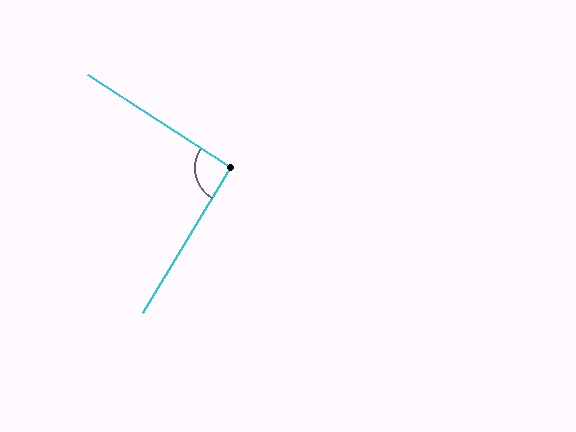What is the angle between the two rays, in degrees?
Approximately 92 degrees.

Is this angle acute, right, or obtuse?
It is approximately a right angle.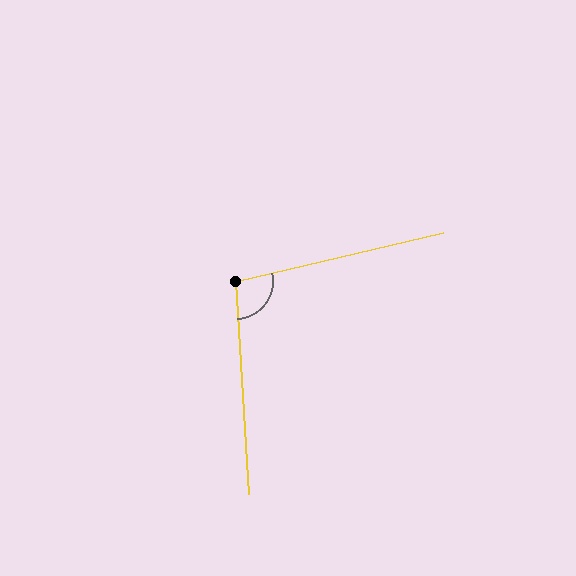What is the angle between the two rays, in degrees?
Approximately 100 degrees.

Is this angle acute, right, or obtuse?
It is obtuse.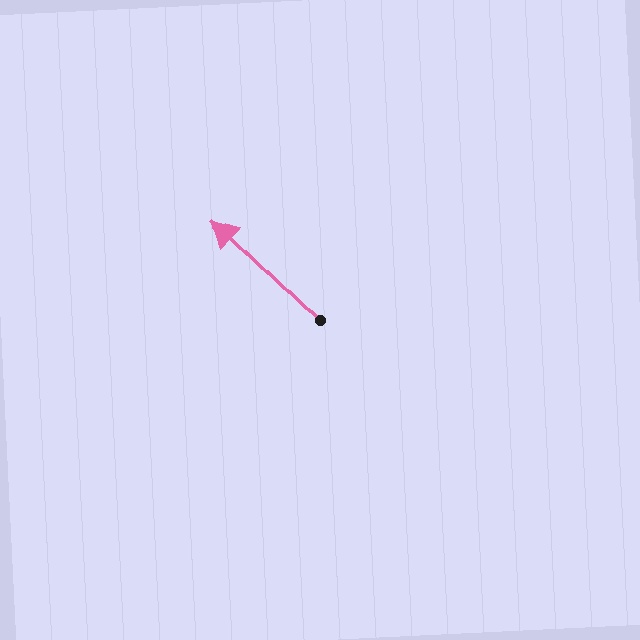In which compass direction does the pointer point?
Northwest.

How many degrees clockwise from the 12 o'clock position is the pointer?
Approximately 315 degrees.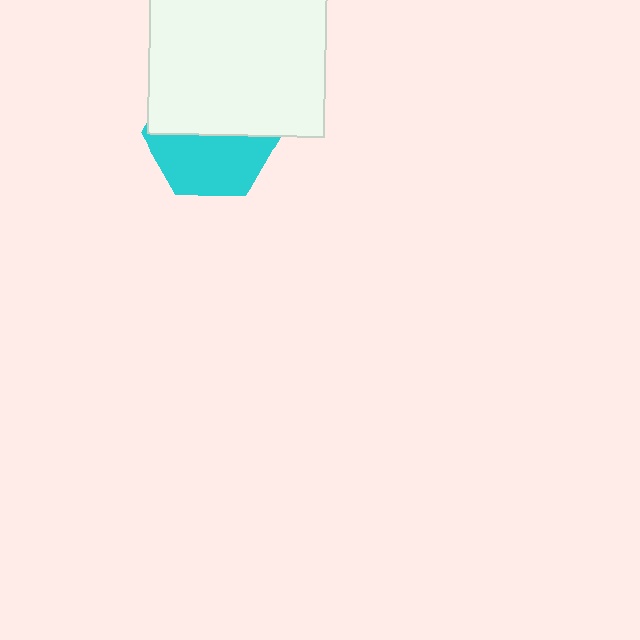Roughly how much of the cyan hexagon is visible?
About half of it is visible (roughly 49%).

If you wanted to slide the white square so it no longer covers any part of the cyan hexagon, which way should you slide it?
Slide it up — that is the most direct way to separate the two shapes.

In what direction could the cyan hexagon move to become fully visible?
The cyan hexagon could move down. That would shift it out from behind the white square entirely.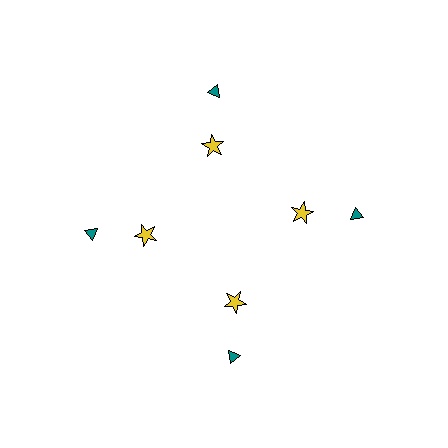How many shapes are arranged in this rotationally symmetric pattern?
There are 8 shapes, arranged in 4 groups of 2.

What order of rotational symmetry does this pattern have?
This pattern has 4-fold rotational symmetry.